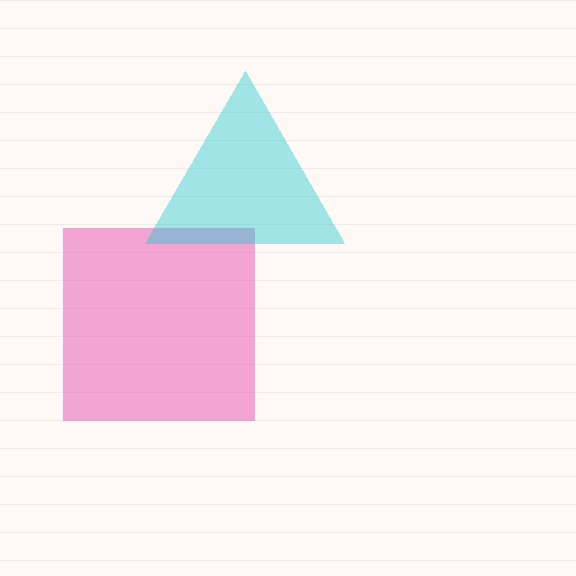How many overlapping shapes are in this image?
There are 2 overlapping shapes in the image.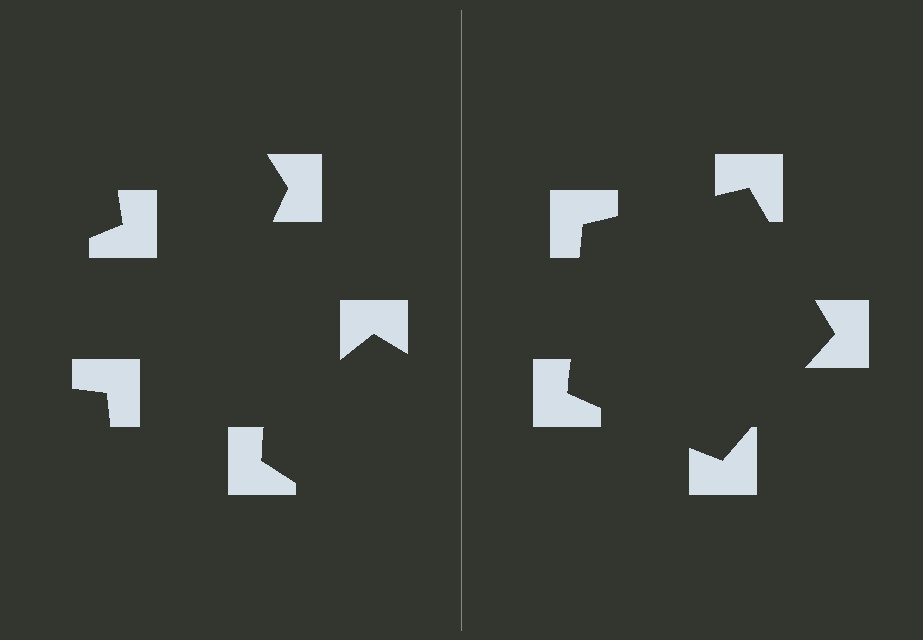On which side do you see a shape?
An illusory pentagon appears on the right side. On the left side the wedge cuts are rotated, so no coherent shape forms.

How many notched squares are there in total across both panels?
10 — 5 on each side.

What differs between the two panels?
The notched squares are positioned identically on both sides; only the wedge orientations differ. On the right they align to a pentagon; on the left they are misaligned.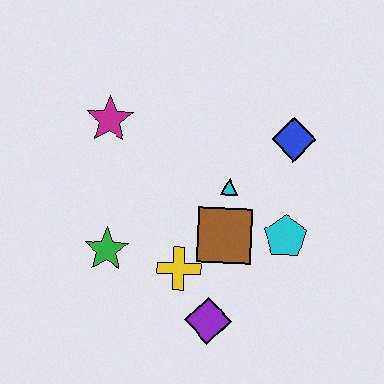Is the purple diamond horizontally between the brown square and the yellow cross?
Yes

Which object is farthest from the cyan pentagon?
The magenta star is farthest from the cyan pentagon.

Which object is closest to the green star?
The yellow cross is closest to the green star.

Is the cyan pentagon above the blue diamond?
No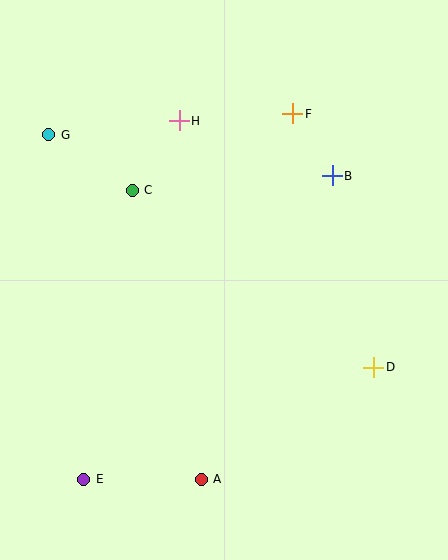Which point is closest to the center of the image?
Point C at (132, 190) is closest to the center.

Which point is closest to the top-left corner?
Point G is closest to the top-left corner.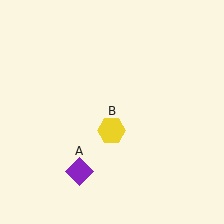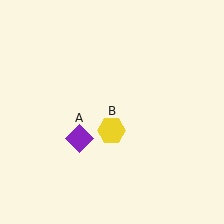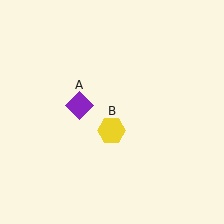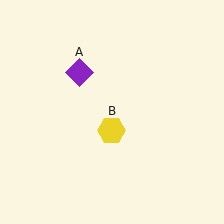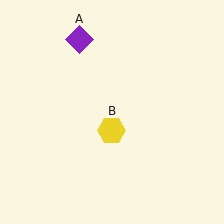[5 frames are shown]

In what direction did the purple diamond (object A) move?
The purple diamond (object A) moved up.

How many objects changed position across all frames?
1 object changed position: purple diamond (object A).